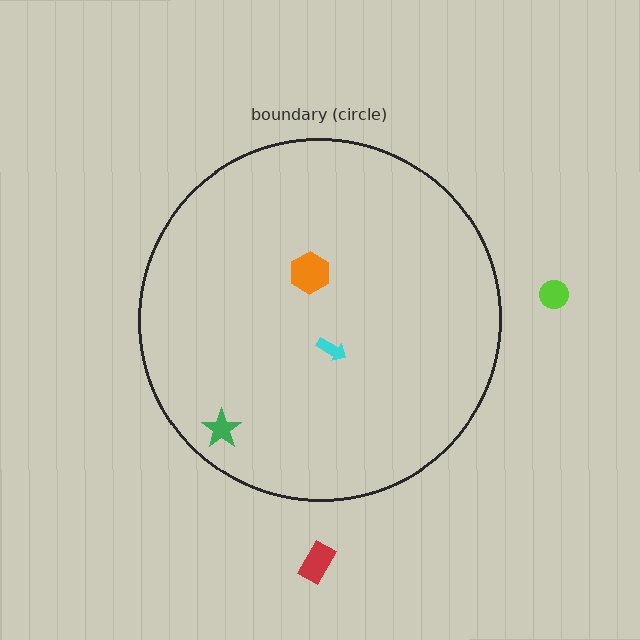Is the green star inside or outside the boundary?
Inside.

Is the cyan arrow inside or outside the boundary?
Inside.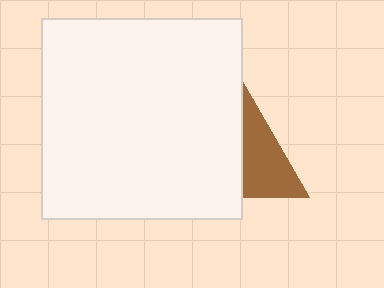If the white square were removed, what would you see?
You would see the complete brown triangle.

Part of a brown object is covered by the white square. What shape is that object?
It is a triangle.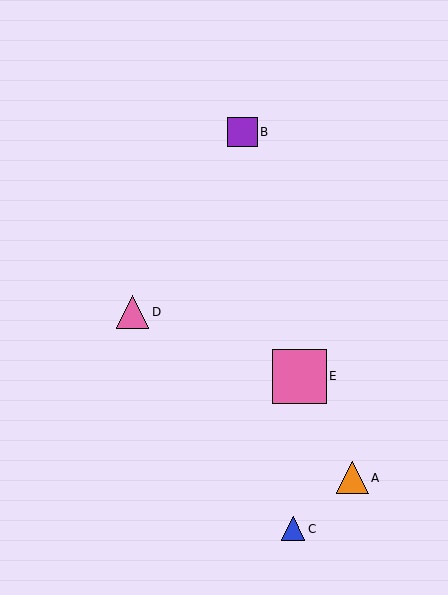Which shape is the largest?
The pink square (labeled E) is the largest.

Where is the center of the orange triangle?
The center of the orange triangle is at (353, 478).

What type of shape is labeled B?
Shape B is a purple square.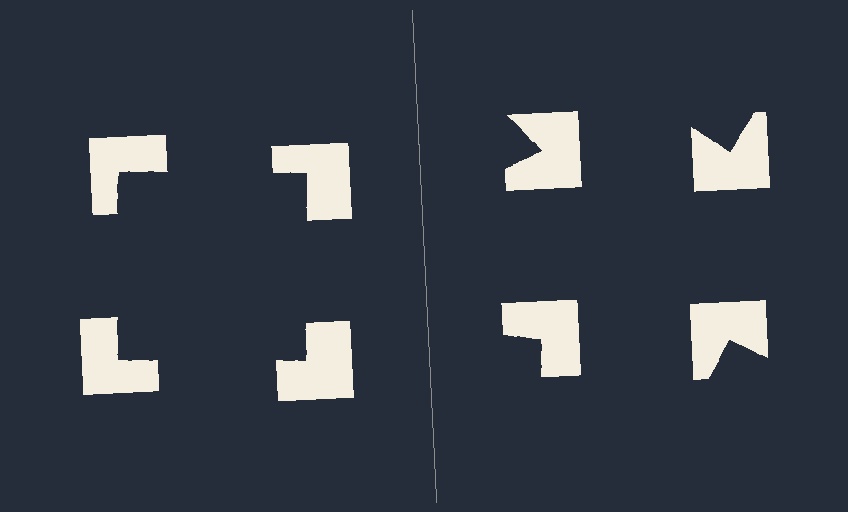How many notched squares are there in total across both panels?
8 — 4 on each side.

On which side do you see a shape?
An illusory square appears on the left side. On the right side the wedge cuts are rotated, so no coherent shape forms.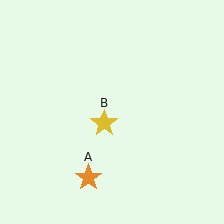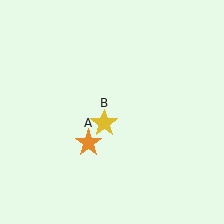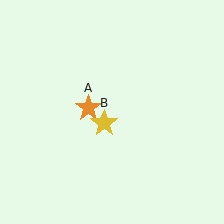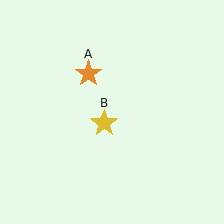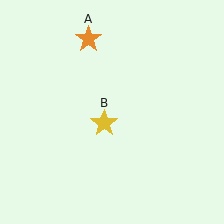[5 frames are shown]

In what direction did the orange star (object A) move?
The orange star (object A) moved up.